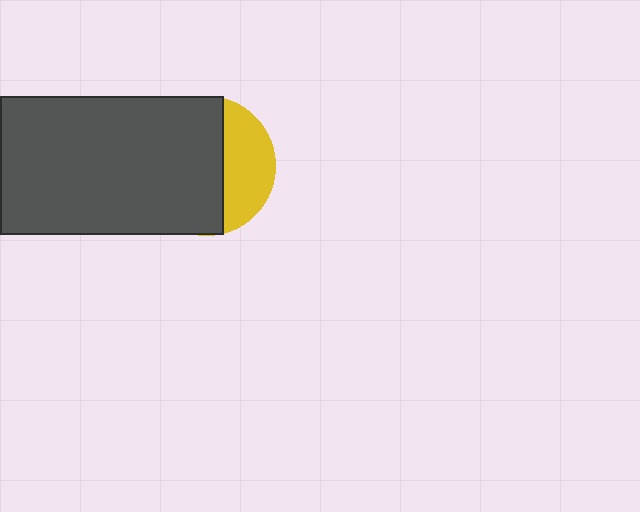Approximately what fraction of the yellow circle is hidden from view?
Roughly 65% of the yellow circle is hidden behind the dark gray rectangle.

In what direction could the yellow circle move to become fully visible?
The yellow circle could move right. That would shift it out from behind the dark gray rectangle entirely.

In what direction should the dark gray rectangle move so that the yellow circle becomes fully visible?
The dark gray rectangle should move left. That is the shortest direction to clear the overlap and leave the yellow circle fully visible.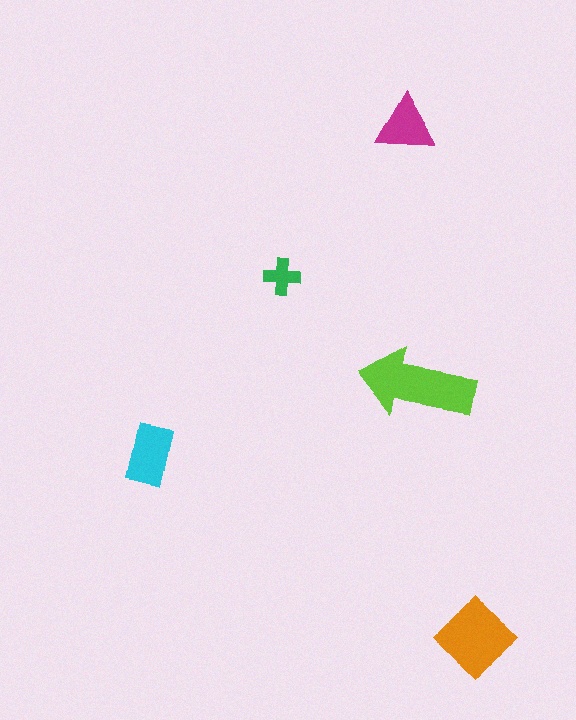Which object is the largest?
The lime arrow.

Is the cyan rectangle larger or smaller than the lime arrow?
Smaller.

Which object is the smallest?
The green cross.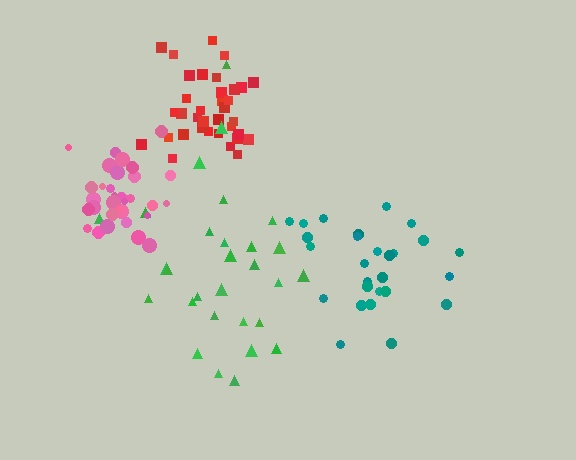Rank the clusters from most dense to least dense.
pink, red, teal, green.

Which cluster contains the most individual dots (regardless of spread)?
Red (35).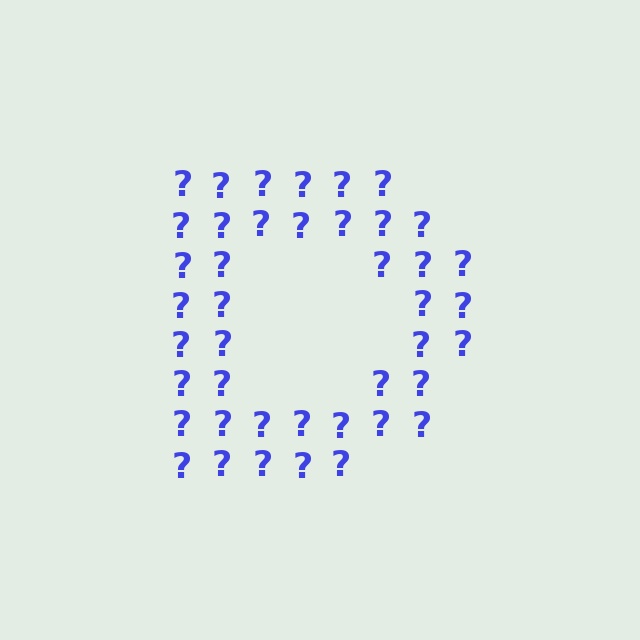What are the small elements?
The small elements are question marks.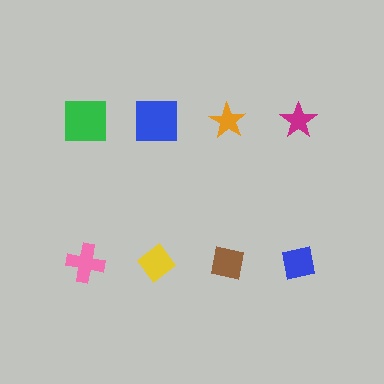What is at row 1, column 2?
A blue square.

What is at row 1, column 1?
A green square.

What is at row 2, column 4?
A blue square.